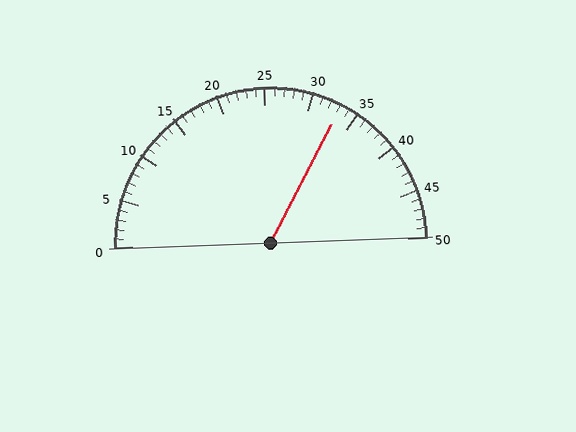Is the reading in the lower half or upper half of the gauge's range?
The reading is in the upper half of the range (0 to 50).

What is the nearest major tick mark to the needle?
The nearest major tick mark is 35.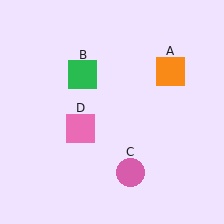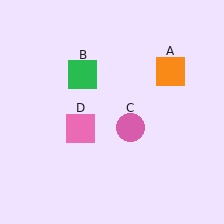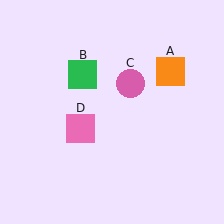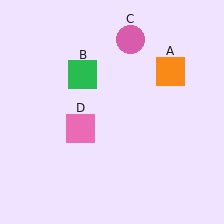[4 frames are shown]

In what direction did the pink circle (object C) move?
The pink circle (object C) moved up.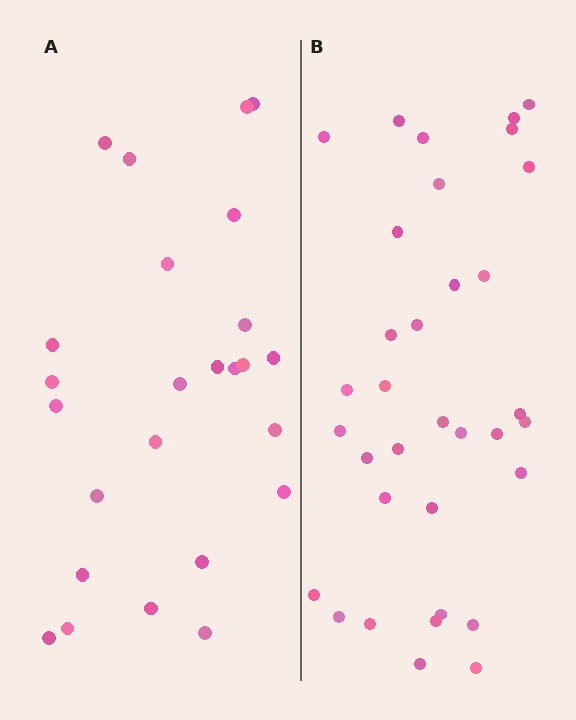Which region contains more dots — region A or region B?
Region B (the right region) has more dots.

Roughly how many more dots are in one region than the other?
Region B has roughly 8 or so more dots than region A.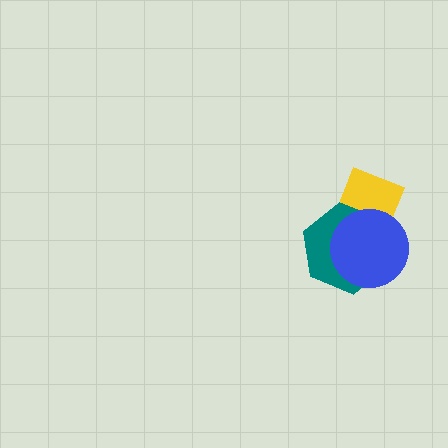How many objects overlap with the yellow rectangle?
2 objects overlap with the yellow rectangle.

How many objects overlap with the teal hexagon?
2 objects overlap with the teal hexagon.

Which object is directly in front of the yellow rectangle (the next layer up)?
The teal hexagon is directly in front of the yellow rectangle.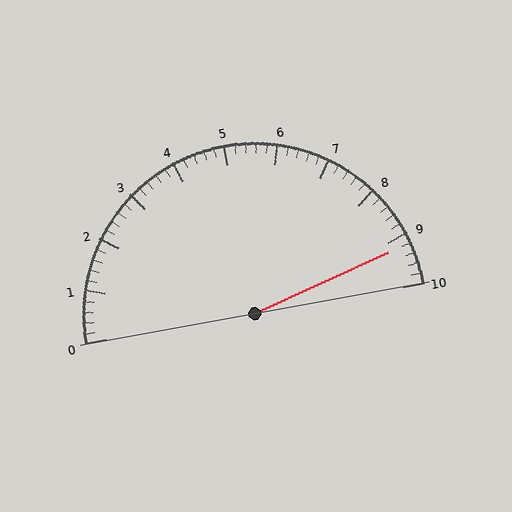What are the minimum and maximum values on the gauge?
The gauge ranges from 0 to 10.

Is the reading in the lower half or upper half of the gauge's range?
The reading is in the upper half of the range (0 to 10).